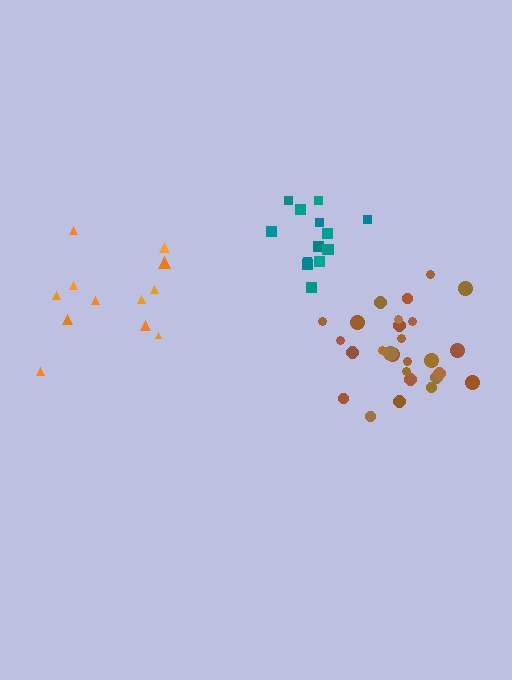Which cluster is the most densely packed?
Teal.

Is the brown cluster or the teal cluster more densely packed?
Teal.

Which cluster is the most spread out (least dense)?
Orange.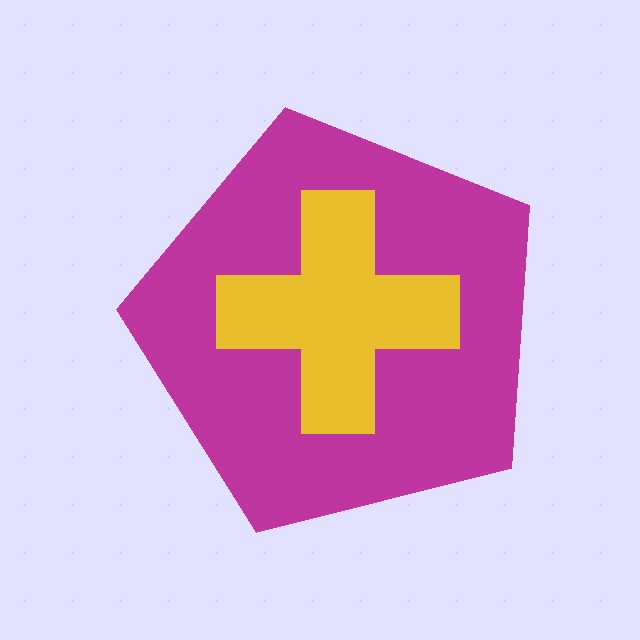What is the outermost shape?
The magenta pentagon.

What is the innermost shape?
The yellow cross.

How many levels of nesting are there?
2.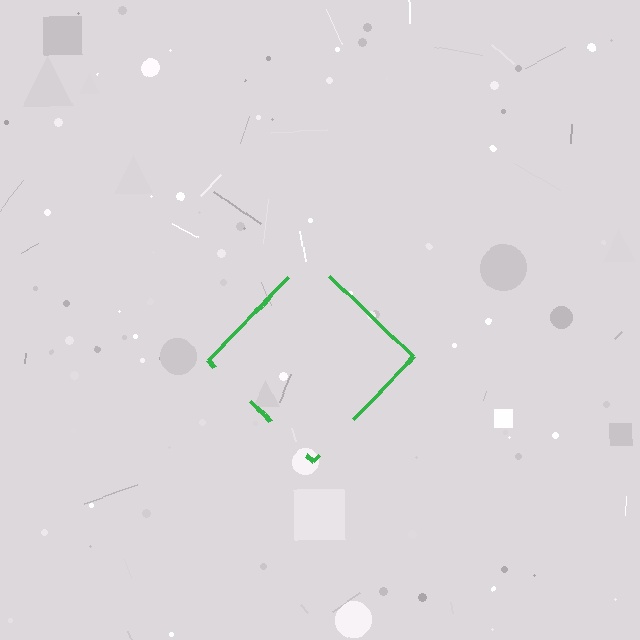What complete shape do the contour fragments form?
The contour fragments form a diamond.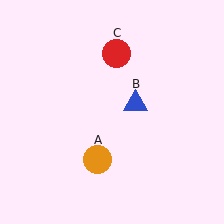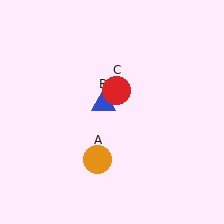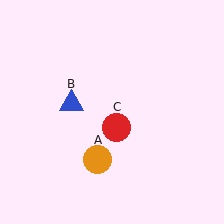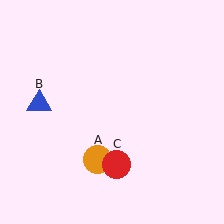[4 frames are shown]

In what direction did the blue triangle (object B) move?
The blue triangle (object B) moved left.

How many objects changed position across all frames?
2 objects changed position: blue triangle (object B), red circle (object C).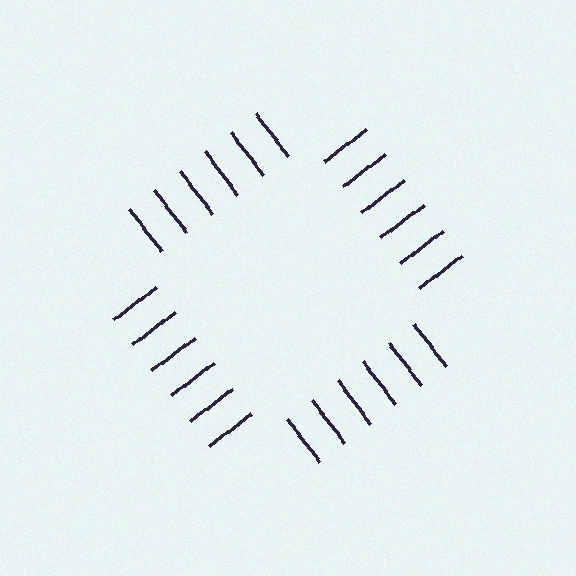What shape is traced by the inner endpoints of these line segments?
An illusory square — the line segments terminate on its edges but no continuous stroke is drawn.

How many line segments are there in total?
24 — 6 along each of the 4 edges.